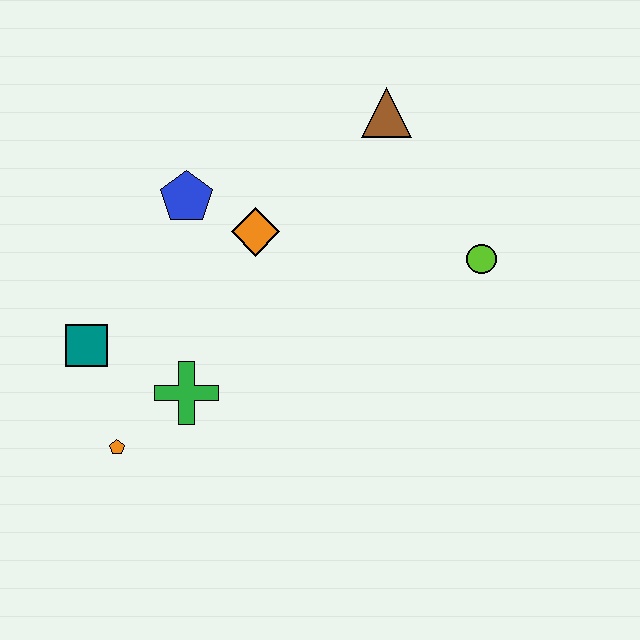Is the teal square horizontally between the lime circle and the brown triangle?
No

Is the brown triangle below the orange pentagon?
No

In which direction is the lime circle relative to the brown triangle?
The lime circle is below the brown triangle.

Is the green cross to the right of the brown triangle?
No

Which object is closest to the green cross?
The orange pentagon is closest to the green cross.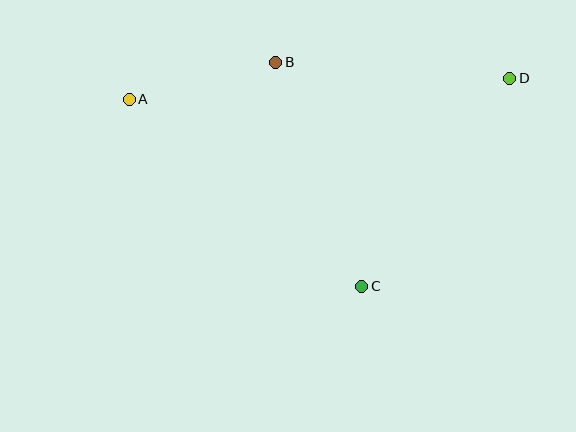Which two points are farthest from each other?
Points A and D are farthest from each other.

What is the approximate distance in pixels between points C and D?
The distance between C and D is approximately 255 pixels.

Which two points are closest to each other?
Points A and B are closest to each other.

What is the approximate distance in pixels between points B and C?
The distance between B and C is approximately 240 pixels.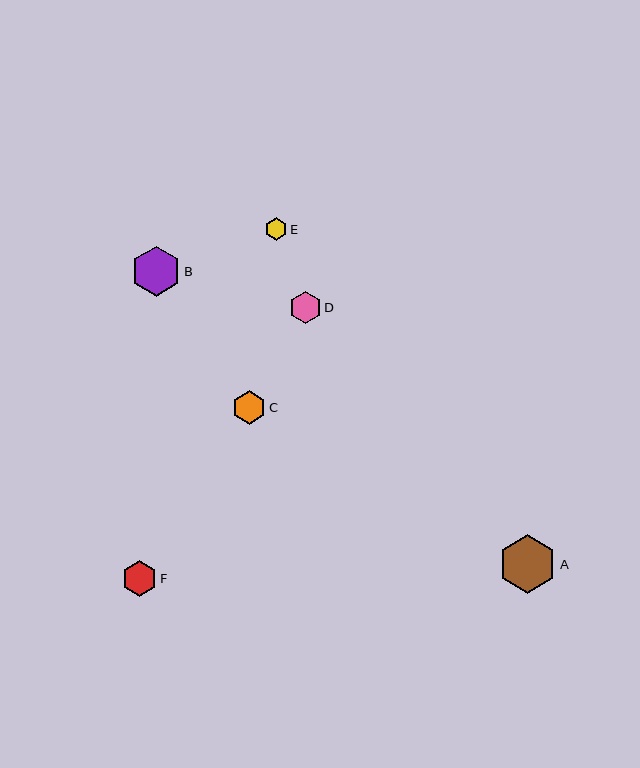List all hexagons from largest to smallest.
From largest to smallest: A, B, F, C, D, E.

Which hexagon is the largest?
Hexagon A is the largest with a size of approximately 59 pixels.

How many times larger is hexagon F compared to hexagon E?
Hexagon F is approximately 1.6 times the size of hexagon E.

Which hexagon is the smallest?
Hexagon E is the smallest with a size of approximately 23 pixels.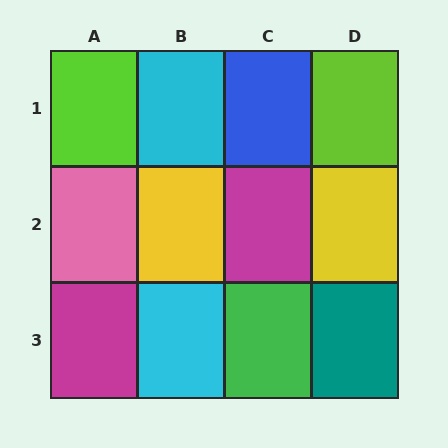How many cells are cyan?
2 cells are cyan.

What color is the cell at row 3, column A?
Magenta.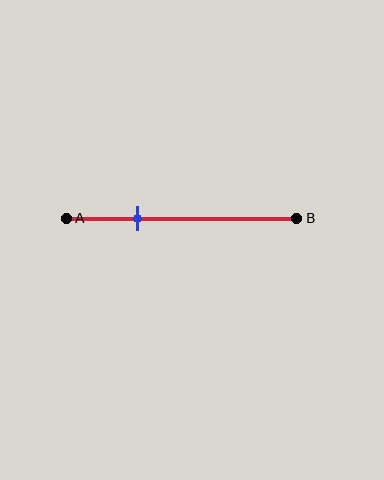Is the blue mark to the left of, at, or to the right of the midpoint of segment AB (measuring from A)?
The blue mark is to the left of the midpoint of segment AB.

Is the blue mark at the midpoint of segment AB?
No, the mark is at about 30% from A, not at the 50% midpoint.